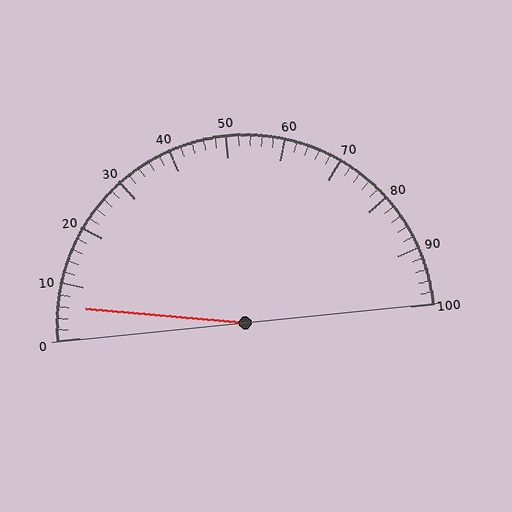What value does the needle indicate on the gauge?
The needle indicates approximately 6.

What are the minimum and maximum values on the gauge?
The gauge ranges from 0 to 100.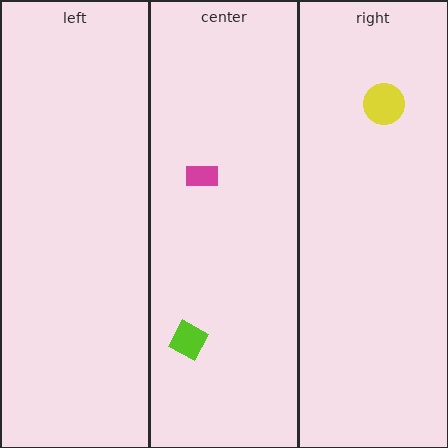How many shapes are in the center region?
2.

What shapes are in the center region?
The magenta rectangle, the lime square.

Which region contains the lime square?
The center region.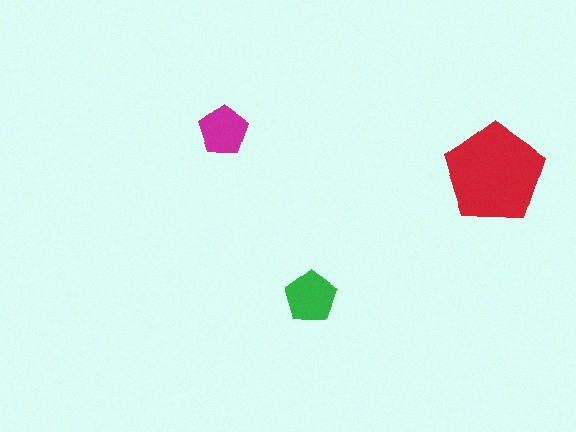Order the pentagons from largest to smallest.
the red one, the green one, the magenta one.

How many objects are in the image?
There are 3 objects in the image.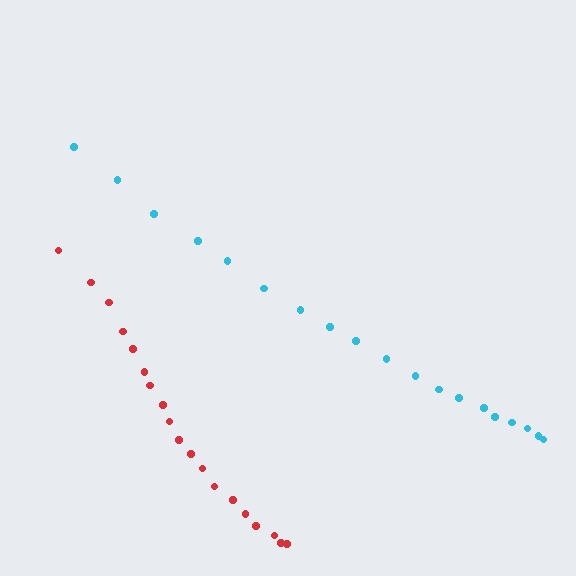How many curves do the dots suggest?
There are 2 distinct paths.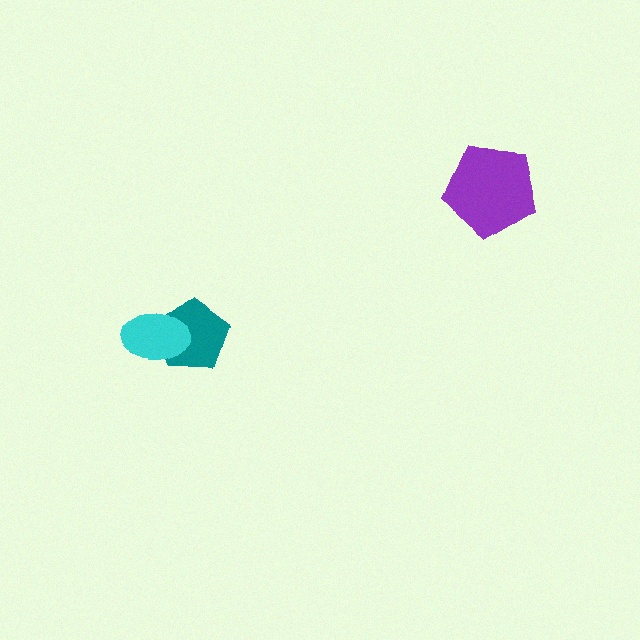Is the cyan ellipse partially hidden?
No, no other shape covers it.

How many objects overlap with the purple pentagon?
0 objects overlap with the purple pentagon.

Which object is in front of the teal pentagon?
The cyan ellipse is in front of the teal pentagon.